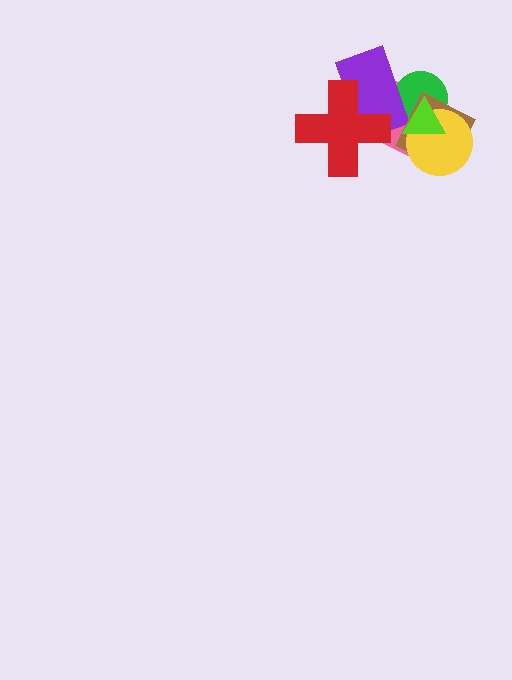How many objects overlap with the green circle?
5 objects overlap with the green circle.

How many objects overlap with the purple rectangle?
4 objects overlap with the purple rectangle.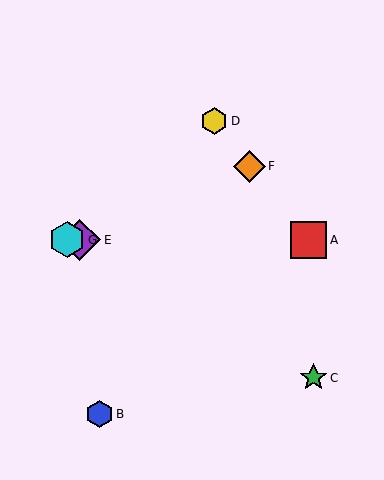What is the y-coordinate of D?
Object D is at y≈121.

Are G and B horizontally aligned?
No, G is at y≈240 and B is at y≈414.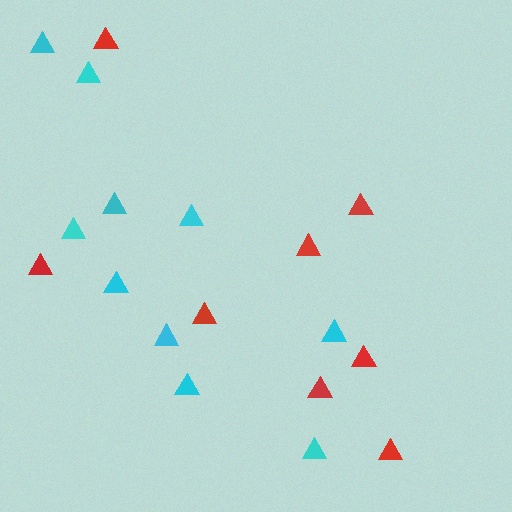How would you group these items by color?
There are 2 groups: one group of cyan triangles (10) and one group of red triangles (8).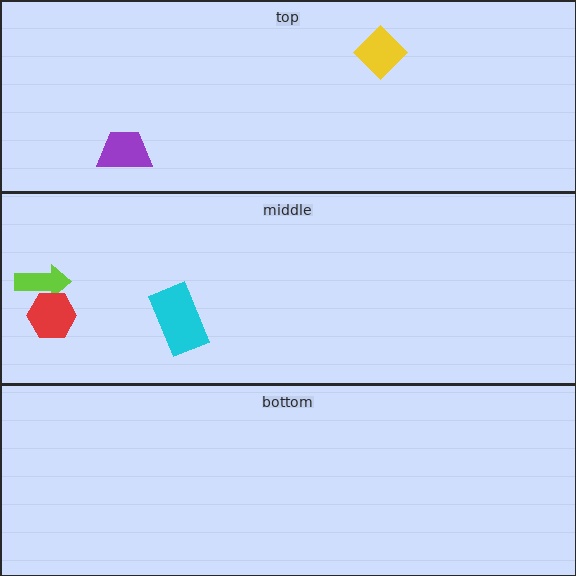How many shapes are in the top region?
2.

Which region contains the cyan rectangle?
The middle region.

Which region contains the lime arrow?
The middle region.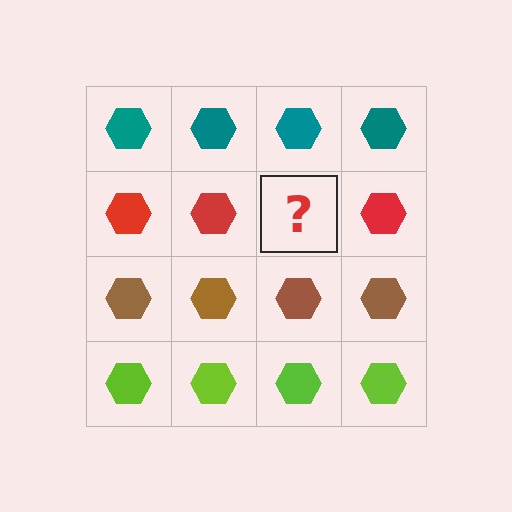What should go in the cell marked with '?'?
The missing cell should contain a red hexagon.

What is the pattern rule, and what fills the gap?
The rule is that each row has a consistent color. The gap should be filled with a red hexagon.